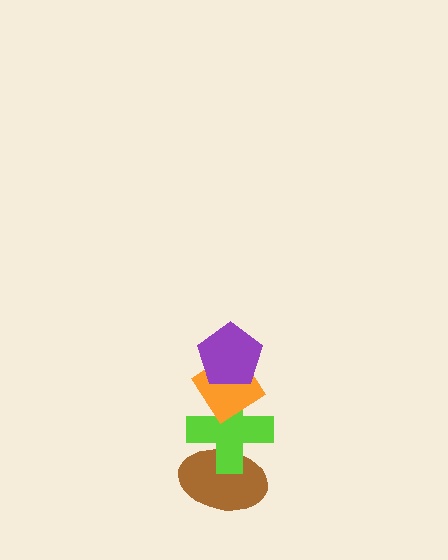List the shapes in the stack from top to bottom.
From top to bottom: the purple pentagon, the orange diamond, the lime cross, the brown ellipse.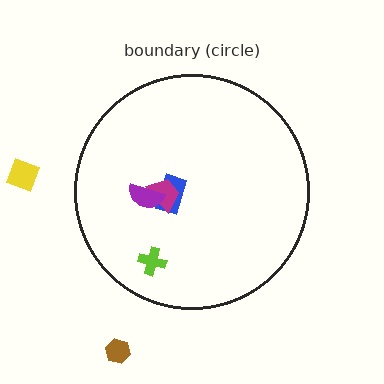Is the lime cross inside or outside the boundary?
Inside.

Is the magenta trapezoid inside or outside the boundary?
Inside.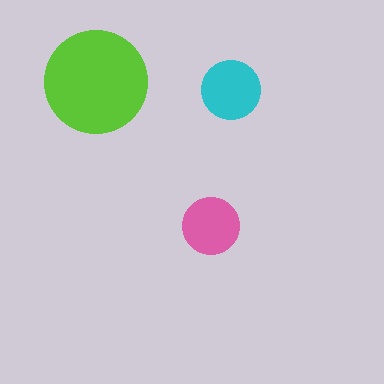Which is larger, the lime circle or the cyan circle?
The lime one.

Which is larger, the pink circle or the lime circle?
The lime one.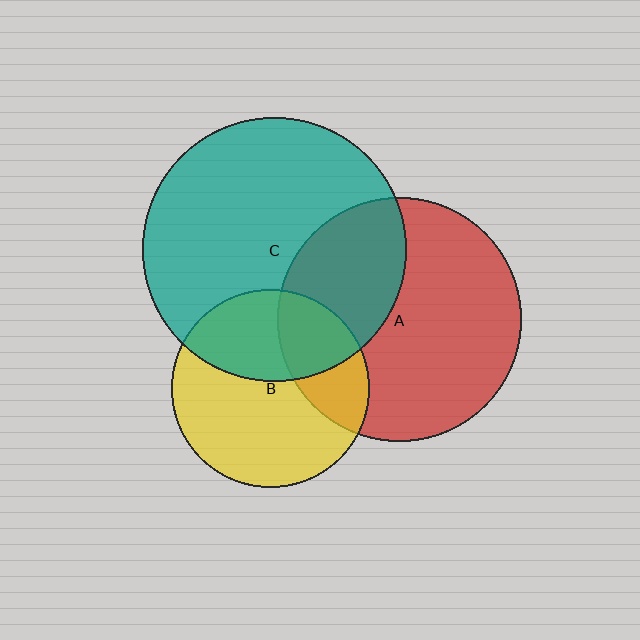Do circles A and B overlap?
Yes.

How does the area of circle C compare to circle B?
Approximately 1.8 times.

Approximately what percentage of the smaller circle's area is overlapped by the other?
Approximately 30%.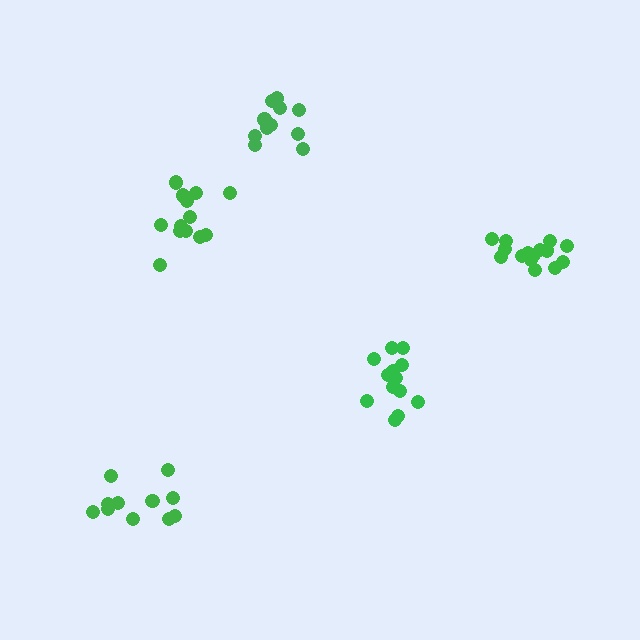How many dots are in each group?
Group 1: 13 dots, Group 2: 11 dots, Group 3: 11 dots, Group 4: 15 dots, Group 5: 13 dots (63 total).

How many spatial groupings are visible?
There are 5 spatial groupings.